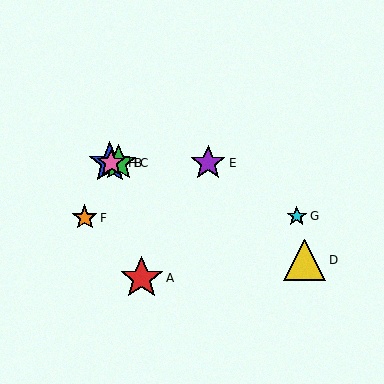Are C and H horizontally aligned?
Yes, both are at y≈163.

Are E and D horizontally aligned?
No, E is at y≈163 and D is at y≈260.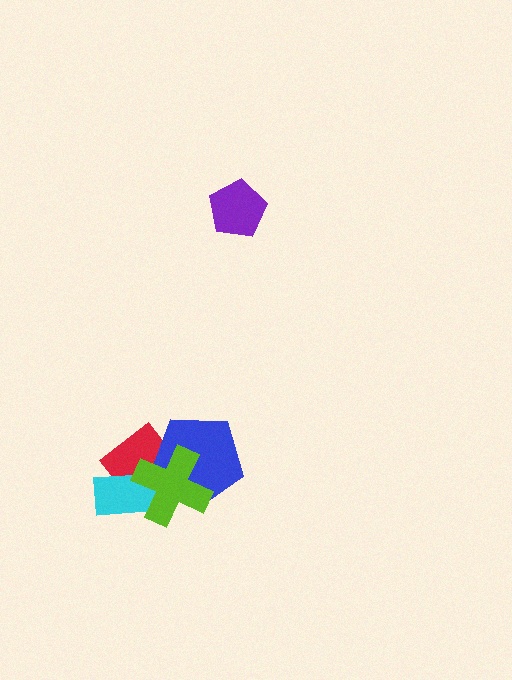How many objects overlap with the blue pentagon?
2 objects overlap with the blue pentagon.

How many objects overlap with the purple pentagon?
0 objects overlap with the purple pentagon.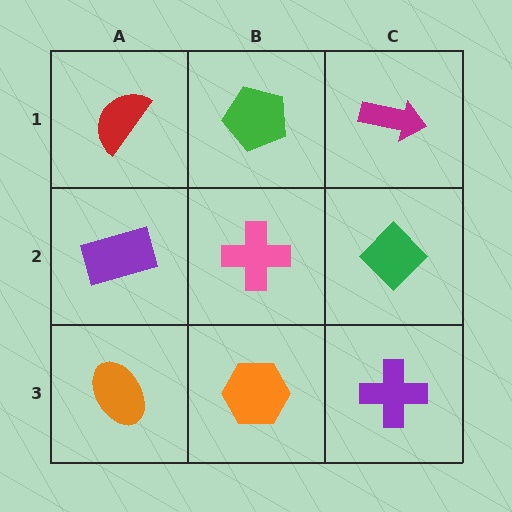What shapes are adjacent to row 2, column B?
A green pentagon (row 1, column B), an orange hexagon (row 3, column B), a purple rectangle (row 2, column A), a green diamond (row 2, column C).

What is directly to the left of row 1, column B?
A red semicircle.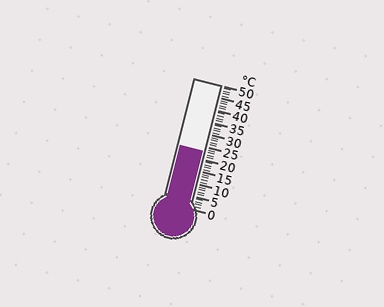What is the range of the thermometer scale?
The thermometer scale ranges from 0°C to 50°C.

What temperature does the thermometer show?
The thermometer shows approximately 23°C.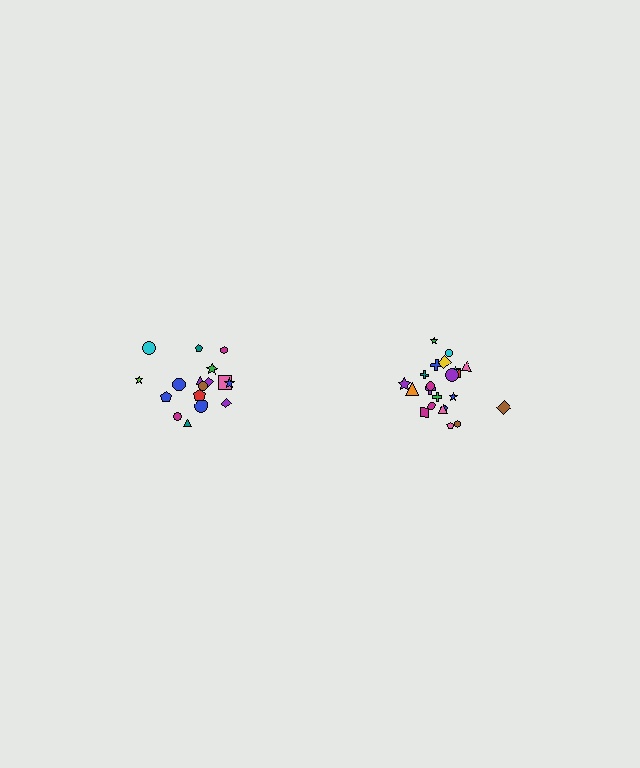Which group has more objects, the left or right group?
The right group.